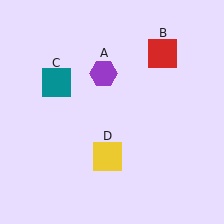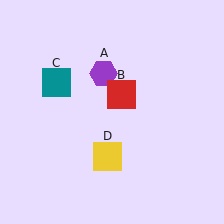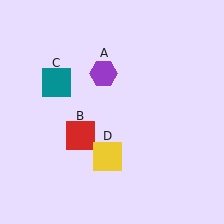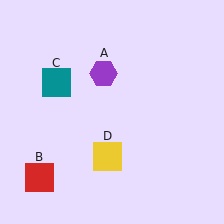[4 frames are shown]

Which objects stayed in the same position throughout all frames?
Purple hexagon (object A) and teal square (object C) and yellow square (object D) remained stationary.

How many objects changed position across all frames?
1 object changed position: red square (object B).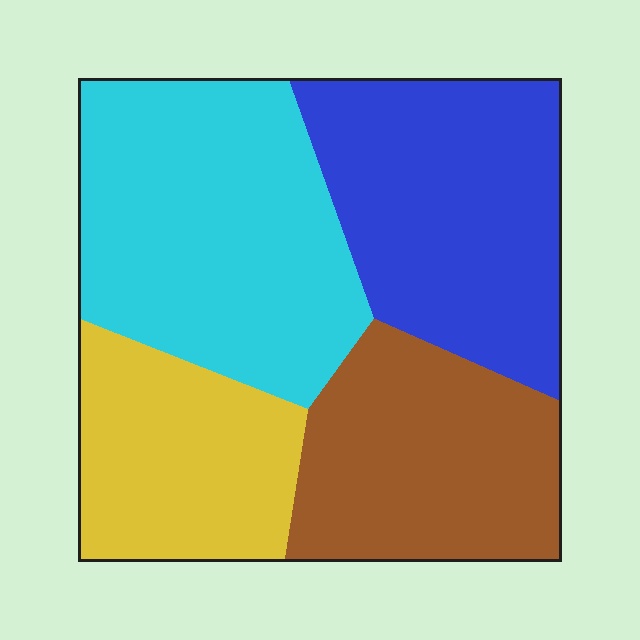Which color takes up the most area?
Cyan, at roughly 30%.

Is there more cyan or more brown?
Cyan.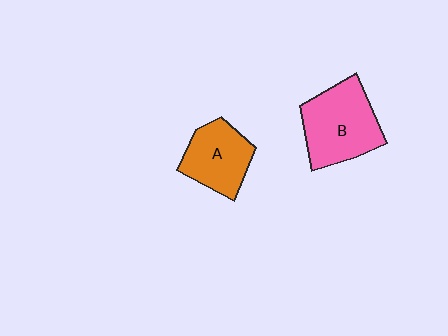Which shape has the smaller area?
Shape A (orange).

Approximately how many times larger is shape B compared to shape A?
Approximately 1.3 times.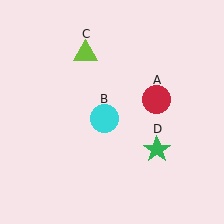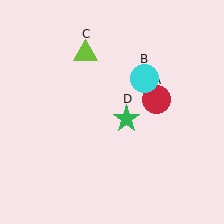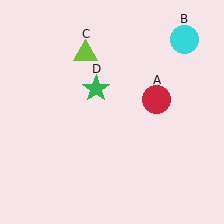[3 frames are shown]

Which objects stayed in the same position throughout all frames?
Red circle (object A) and lime triangle (object C) remained stationary.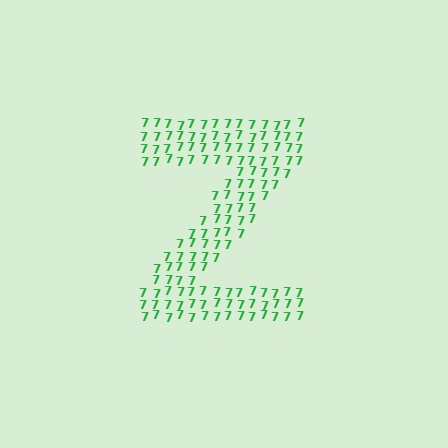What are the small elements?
The small elements are digit 7's.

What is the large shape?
The large shape is the letter Z.